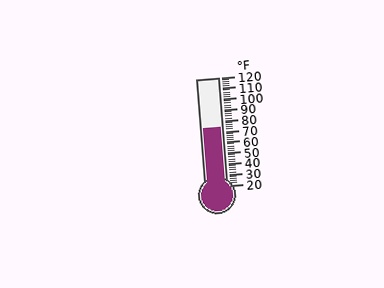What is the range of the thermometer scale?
The thermometer scale ranges from 20°F to 120°F.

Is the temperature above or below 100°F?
The temperature is below 100°F.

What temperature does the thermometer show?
The thermometer shows approximately 74°F.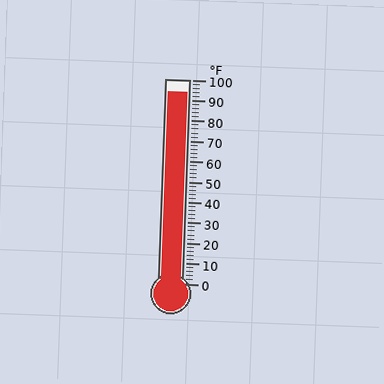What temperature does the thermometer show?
The thermometer shows approximately 94°F.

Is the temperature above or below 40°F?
The temperature is above 40°F.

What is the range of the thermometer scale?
The thermometer scale ranges from 0°F to 100°F.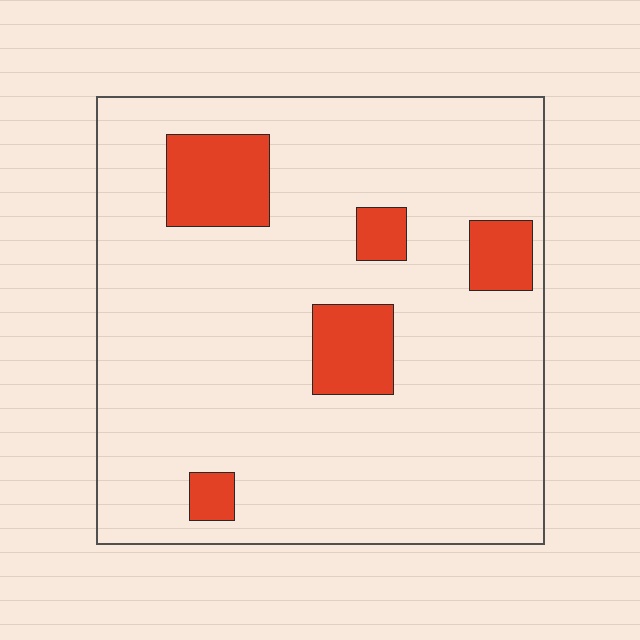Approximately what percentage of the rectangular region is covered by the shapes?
Approximately 15%.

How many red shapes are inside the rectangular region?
5.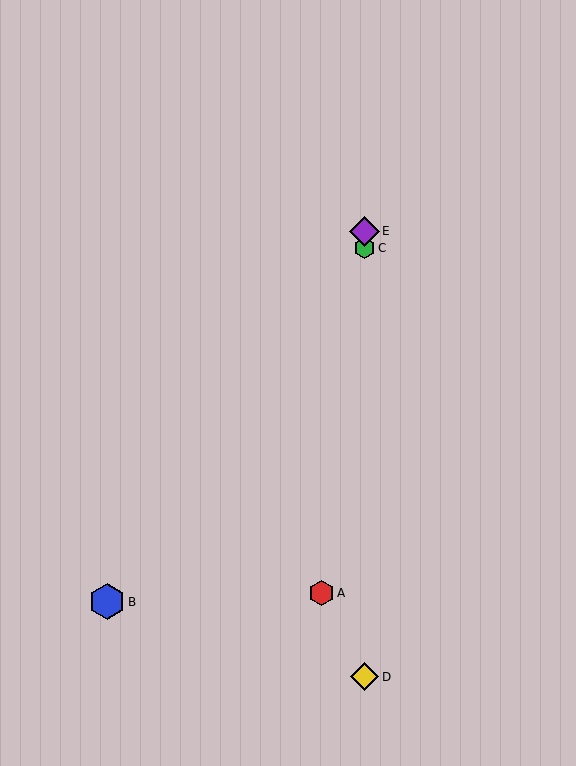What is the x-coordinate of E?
Object E is at x≈364.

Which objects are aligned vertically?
Objects C, D, E are aligned vertically.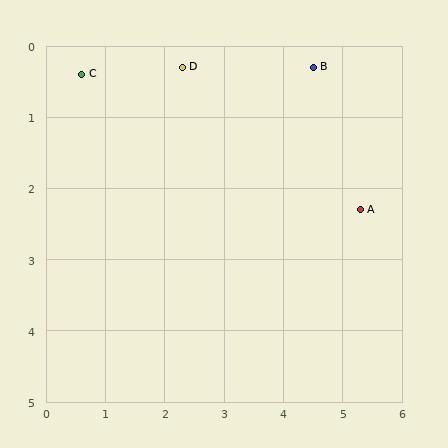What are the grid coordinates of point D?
Point D is at approximately (2.3, 0.3).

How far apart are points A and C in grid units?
Points A and C are about 5.1 grid units apart.